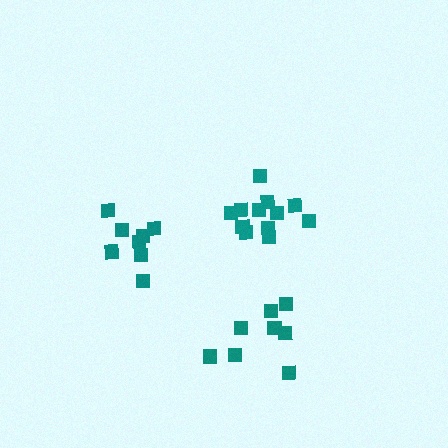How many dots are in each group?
Group 1: 12 dots, Group 2: 8 dots, Group 3: 8 dots (28 total).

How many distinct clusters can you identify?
There are 3 distinct clusters.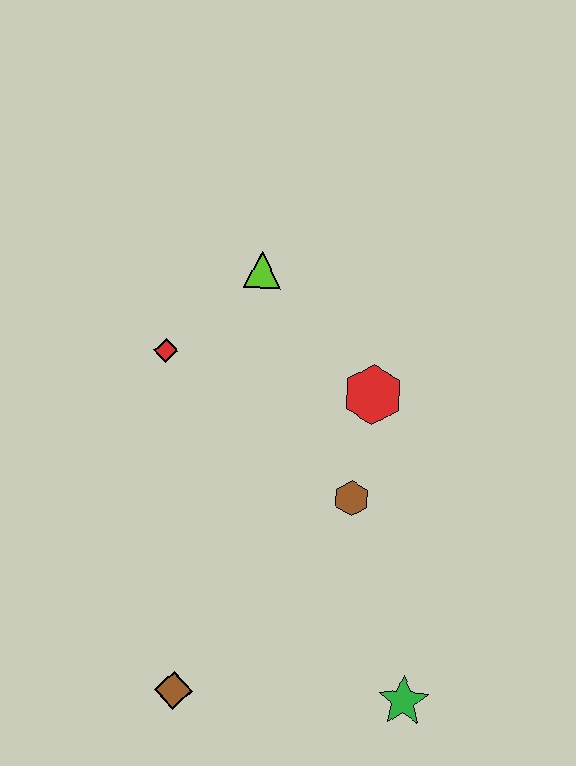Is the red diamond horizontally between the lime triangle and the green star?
No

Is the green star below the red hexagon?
Yes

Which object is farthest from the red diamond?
The green star is farthest from the red diamond.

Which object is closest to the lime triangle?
The red diamond is closest to the lime triangle.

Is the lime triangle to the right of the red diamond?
Yes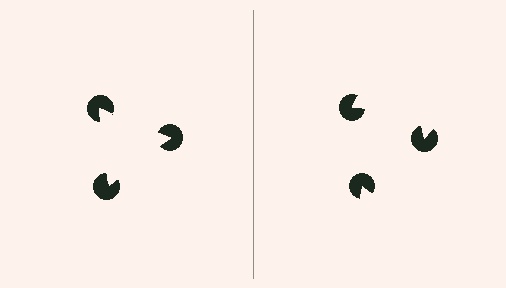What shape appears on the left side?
An illusory triangle.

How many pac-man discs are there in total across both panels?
6 — 3 on each side.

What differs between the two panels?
The pac-man discs are positioned identically on both sides; only the wedge orientations differ. On the left they align to a triangle; on the right they are misaligned.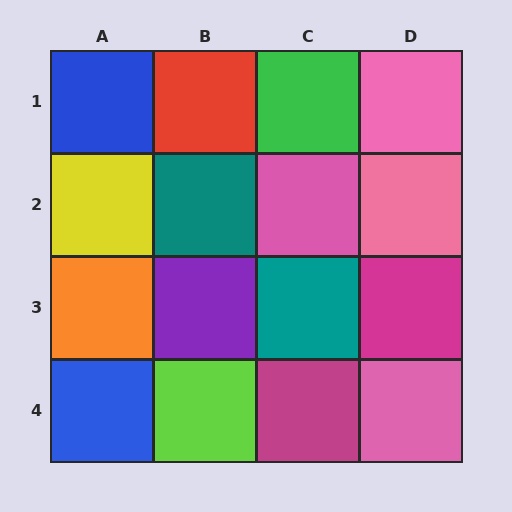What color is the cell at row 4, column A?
Blue.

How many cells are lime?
1 cell is lime.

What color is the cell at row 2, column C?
Pink.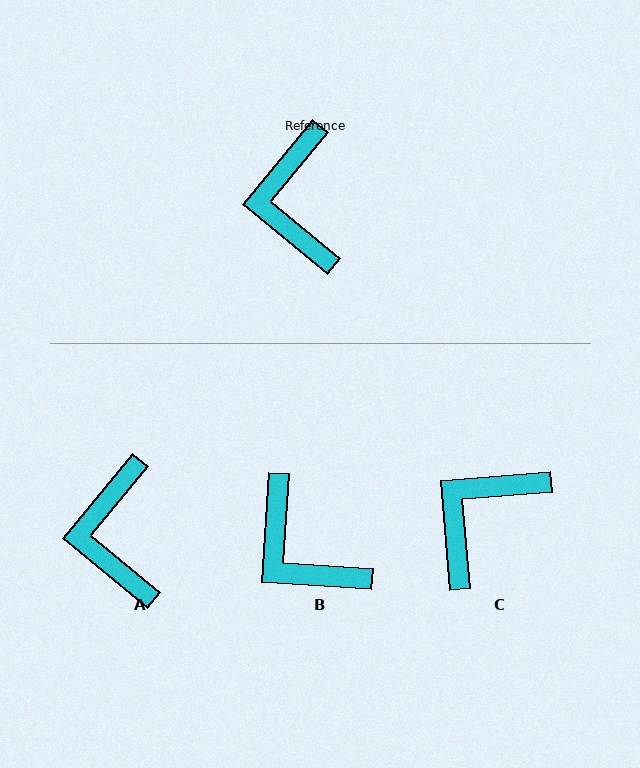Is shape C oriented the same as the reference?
No, it is off by about 46 degrees.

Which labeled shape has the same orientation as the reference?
A.